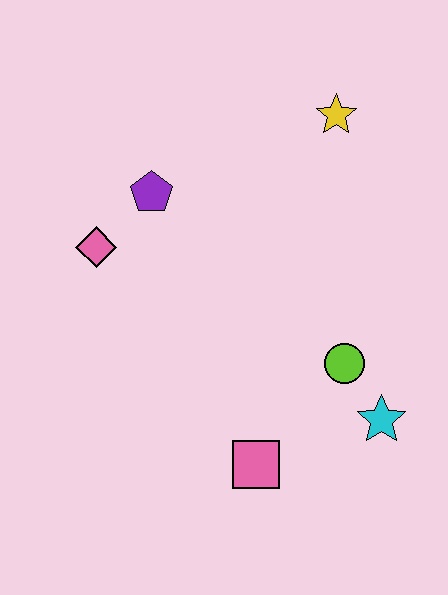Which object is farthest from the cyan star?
The pink diamond is farthest from the cyan star.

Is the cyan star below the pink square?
No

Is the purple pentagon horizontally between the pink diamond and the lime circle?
Yes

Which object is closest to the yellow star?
The purple pentagon is closest to the yellow star.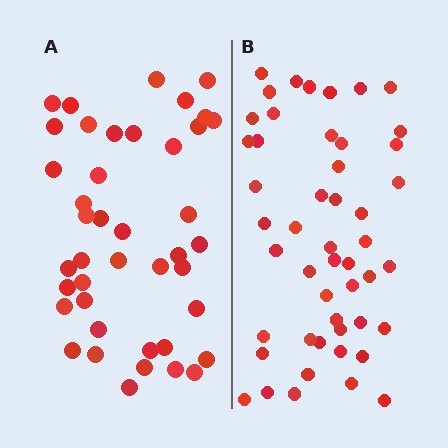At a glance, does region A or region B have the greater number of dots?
Region B (the right region) has more dots.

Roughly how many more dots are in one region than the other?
Region B has roughly 8 or so more dots than region A.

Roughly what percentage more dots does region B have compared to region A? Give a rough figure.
About 15% more.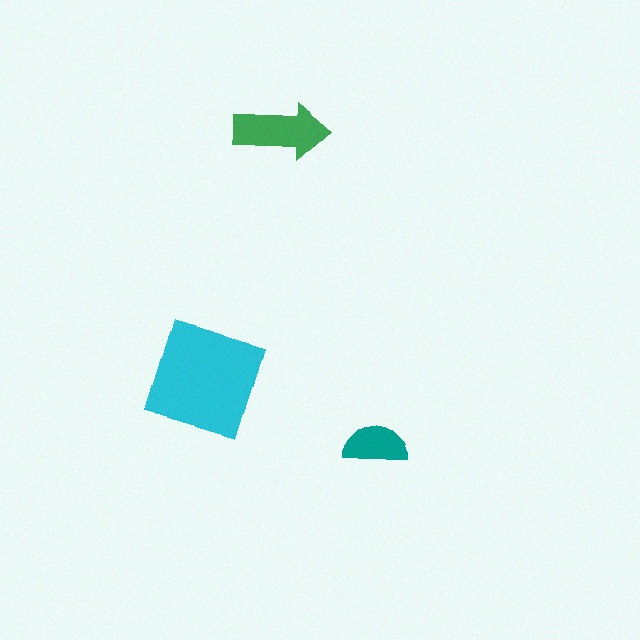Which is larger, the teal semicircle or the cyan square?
The cyan square.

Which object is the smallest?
The teal semicircle.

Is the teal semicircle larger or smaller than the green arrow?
Smaller.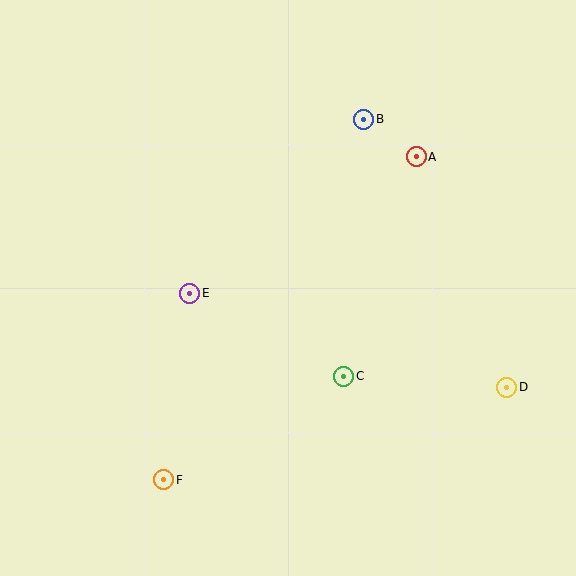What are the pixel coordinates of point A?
Point A is at (416, 157).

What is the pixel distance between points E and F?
The distance between E and F is 188 pixels.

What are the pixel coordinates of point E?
Point E is at (190, 293).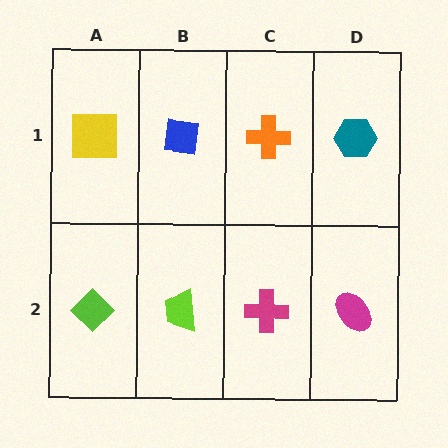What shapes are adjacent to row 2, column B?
A blue square (row 1, column B), a lime diamond (row 2, column A), a magenta cross (row 2, column C).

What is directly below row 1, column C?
A magenta cross.